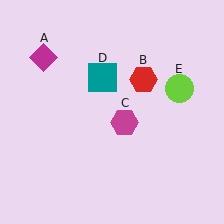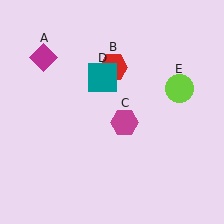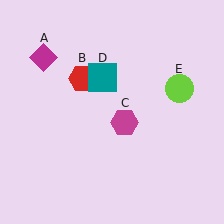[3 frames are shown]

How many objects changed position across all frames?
1 object changed position: red hexagon (object B).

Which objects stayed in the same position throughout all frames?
Magenta diamond (object A) and magenta hexagon (object C) and teal square (object D) and lime circle (object E) remained stationary.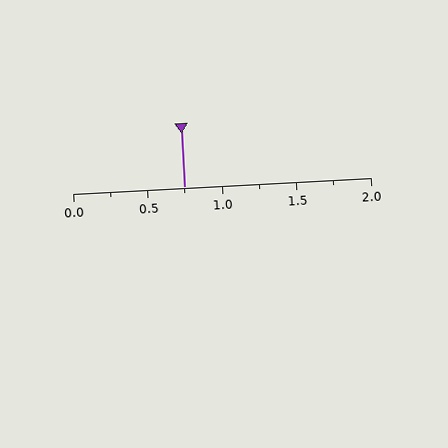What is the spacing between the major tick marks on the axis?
The major ticks are spaced 0.5 apart.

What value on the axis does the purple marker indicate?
The marker indicates approximately 0.75.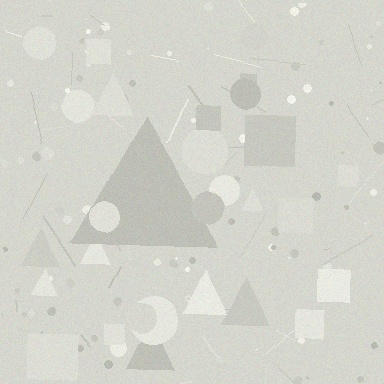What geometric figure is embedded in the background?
A triangle is embedded in the background.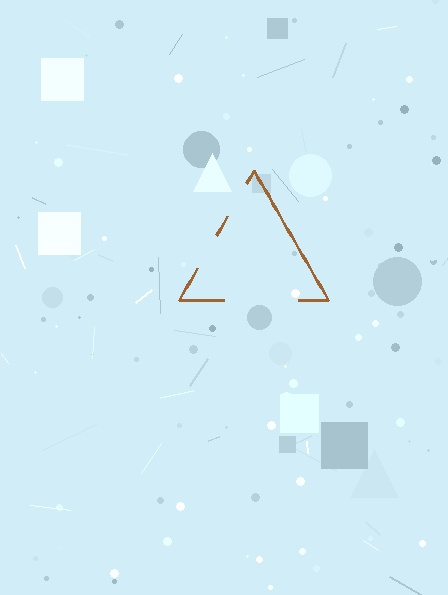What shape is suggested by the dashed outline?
The dashed outline suggests a triangle.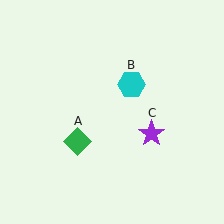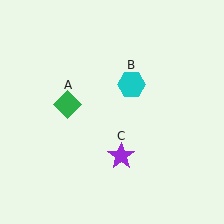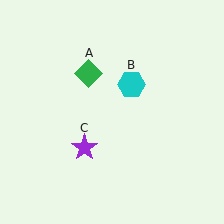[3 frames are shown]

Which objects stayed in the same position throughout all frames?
Cyan hexagon (object B) remained stationary.